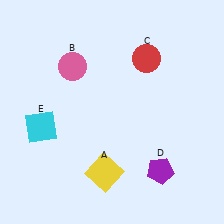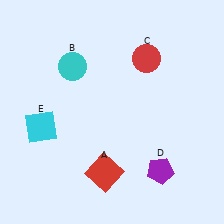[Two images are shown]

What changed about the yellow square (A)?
In Image 1, A is yellow. In Image 2, it changed to red.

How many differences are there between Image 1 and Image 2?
There are 2 differences between the two images.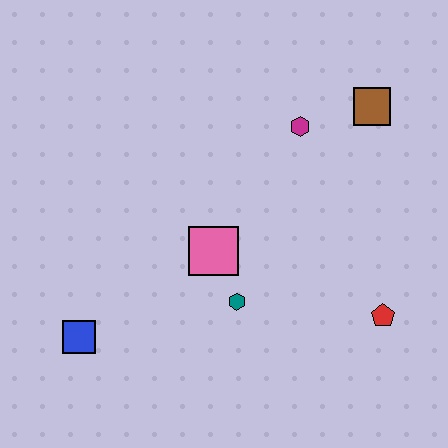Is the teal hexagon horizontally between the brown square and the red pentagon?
No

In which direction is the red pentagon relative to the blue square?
The red pentagon is to the right of the blue square.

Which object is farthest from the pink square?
The brown square is farthest from the pink square.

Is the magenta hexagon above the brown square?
No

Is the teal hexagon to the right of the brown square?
No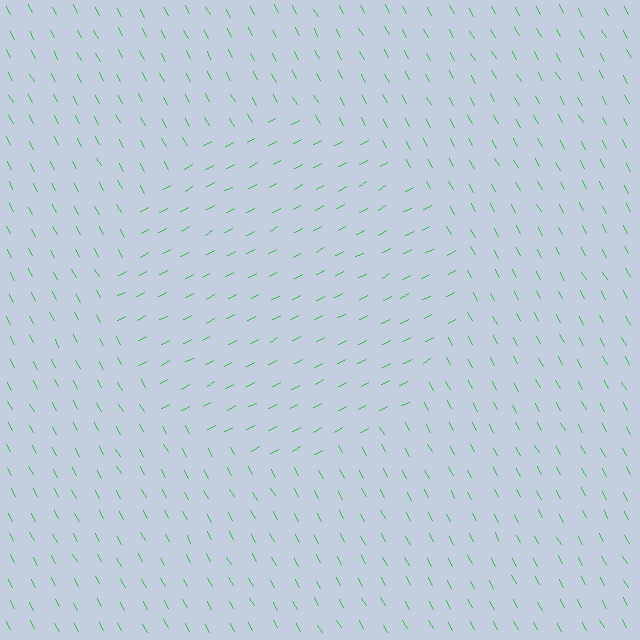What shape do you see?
I see a circle.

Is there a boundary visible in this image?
Yes, there is a texture boundary formed by a change in line orientation.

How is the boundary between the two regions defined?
The boundary is defined purely by a change in line orientation (approximately 89 degrees difference). All lines are the same color and thickness.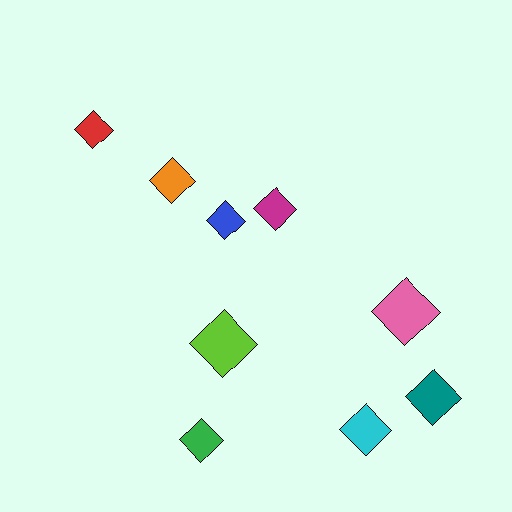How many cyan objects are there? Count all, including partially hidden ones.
There is 1 cyan object.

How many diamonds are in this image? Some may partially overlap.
There are 9 diamonds.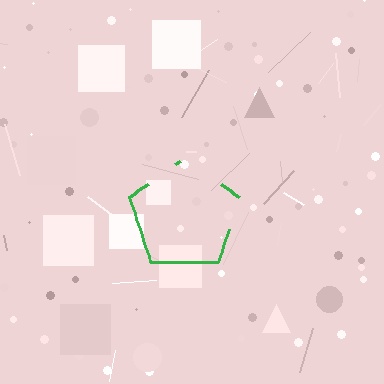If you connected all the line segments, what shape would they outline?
They would outline a pentagon.